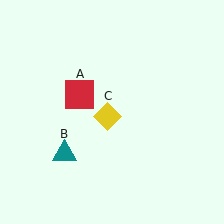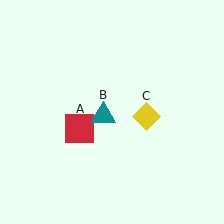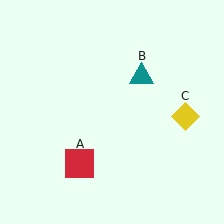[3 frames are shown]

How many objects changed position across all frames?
3 objects changed position: red square (object A), teal triangle (object B), yellow diamond (object C).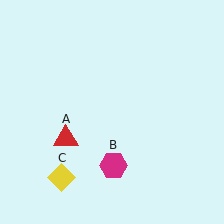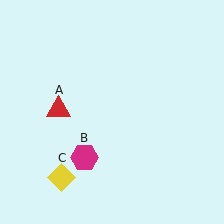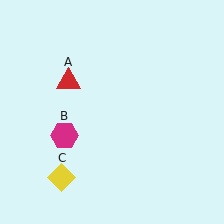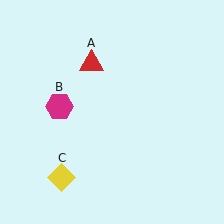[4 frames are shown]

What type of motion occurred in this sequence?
The red triangle (object A), magenta hexagon (object B) rotated clockwise around the center of the scene.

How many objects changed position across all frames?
2 objects changed position: red triangle (object A), magenta hexagon (object B).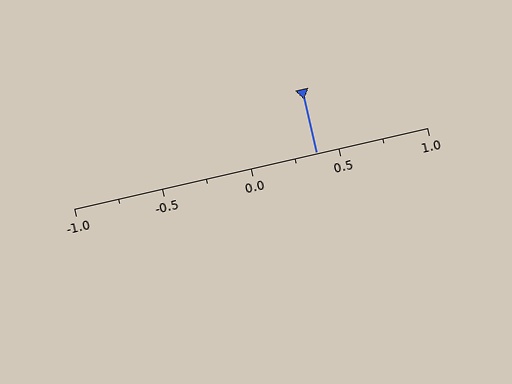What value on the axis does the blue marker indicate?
The marker indicates approximately 0.38.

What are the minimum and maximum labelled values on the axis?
The axis runs from -1.0 to 1.0.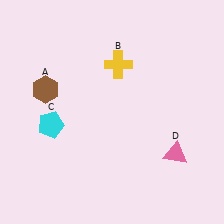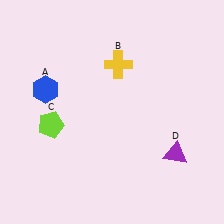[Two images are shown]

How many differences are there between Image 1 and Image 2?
There are 3 differences between the two images.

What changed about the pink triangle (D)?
In Image 1, D is pink. In Image 2, it changed to purple.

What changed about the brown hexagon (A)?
In Image 1, A is brown. In Image 2, it changed to blue.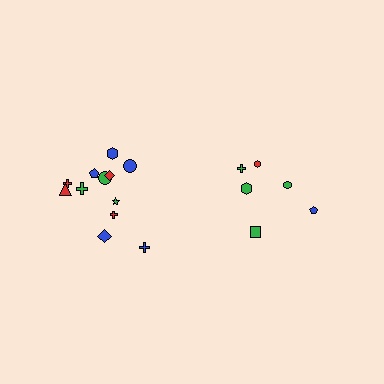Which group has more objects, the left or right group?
The left group.